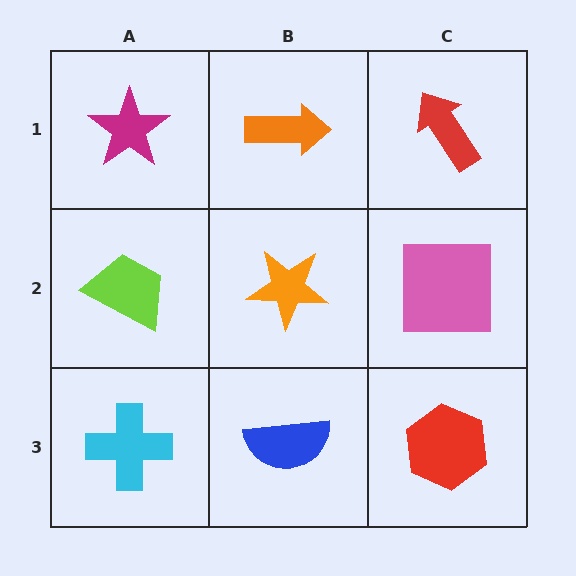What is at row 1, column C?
A red arrow.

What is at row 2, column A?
A lime trapezoid.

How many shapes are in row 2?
3 shapes.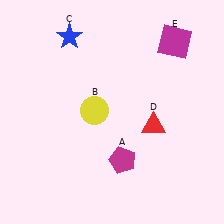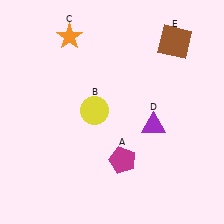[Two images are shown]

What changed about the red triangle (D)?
In Image 1, D is red. In Image 2, it changed to purple.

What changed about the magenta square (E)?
In Image 1, E is magenta. In Image 2, it changed to brown.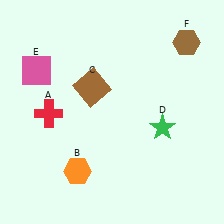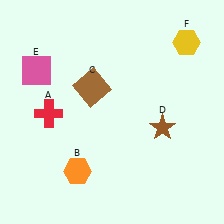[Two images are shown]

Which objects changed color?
D changed from green to brown. F changed from brown to yellow.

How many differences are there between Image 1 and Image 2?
There are 2 differences between the two images.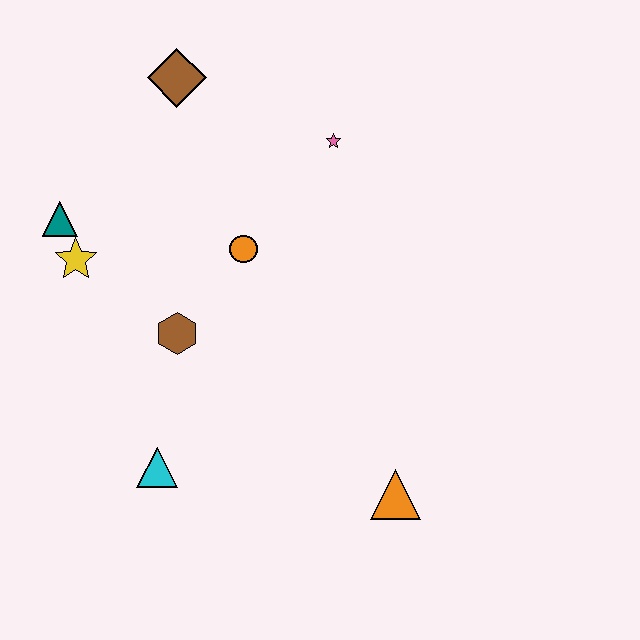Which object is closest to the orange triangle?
The cyan triangle is closest to the orange triangle.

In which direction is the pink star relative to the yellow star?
The pink star is to the right of the yellow star.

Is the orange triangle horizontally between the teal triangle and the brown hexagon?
No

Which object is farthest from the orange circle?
The orange triangle is farthest from the orange circle.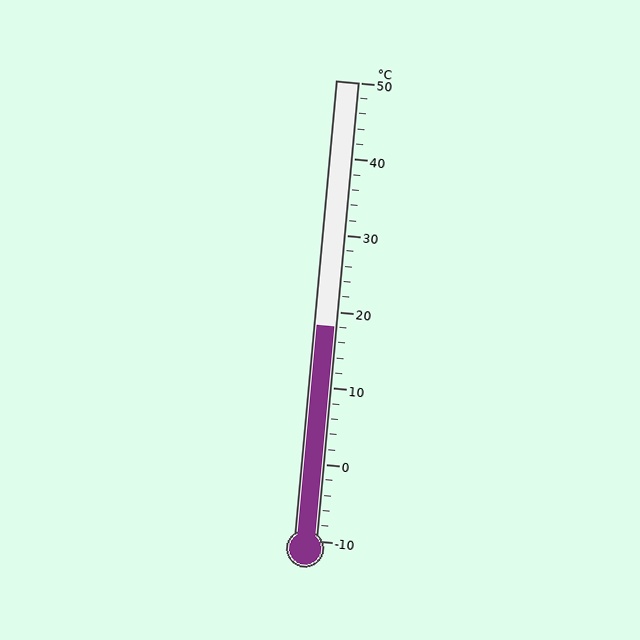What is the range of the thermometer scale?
The thermometer scale ranges from -10°C to 50°C.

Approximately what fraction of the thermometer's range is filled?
The thermometer is filled to approximately 45% of its range.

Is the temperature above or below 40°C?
The temperature is below 40°C.